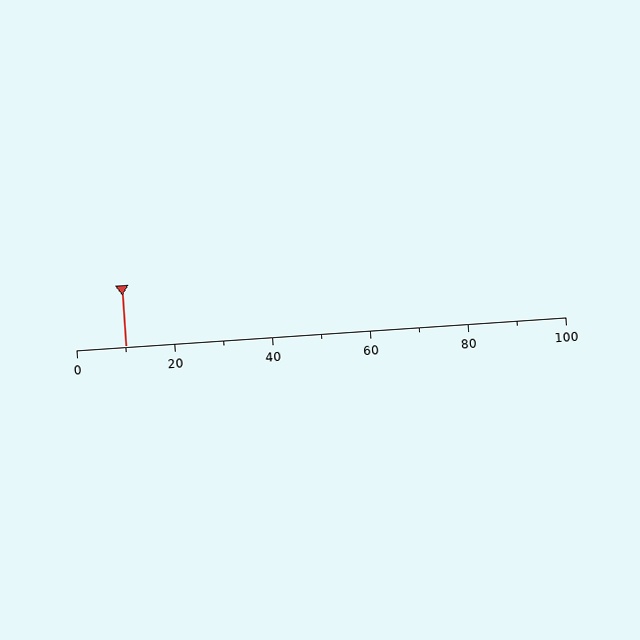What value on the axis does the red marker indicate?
The marker indicates approximately 10.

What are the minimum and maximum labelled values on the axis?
The axis runs from 0 to 100.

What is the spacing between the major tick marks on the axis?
The major ticks are spaced 20 apart.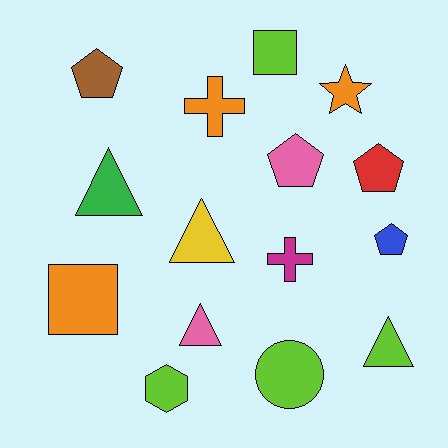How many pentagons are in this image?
There are 4 pentagons.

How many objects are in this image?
There are 15 objects.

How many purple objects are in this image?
There are no purple objects.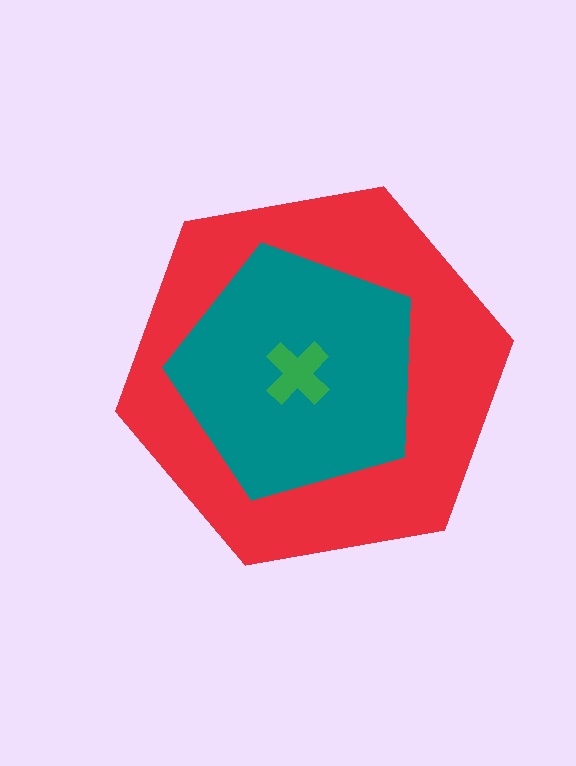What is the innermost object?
The green cross.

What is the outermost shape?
The red hexagon.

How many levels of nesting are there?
3.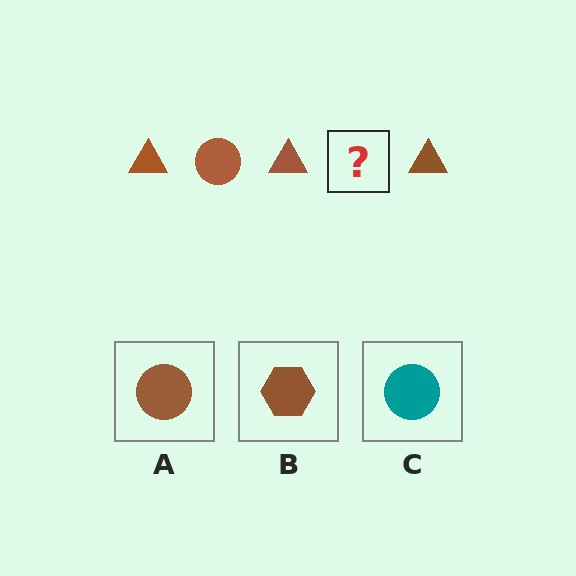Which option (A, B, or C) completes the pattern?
A.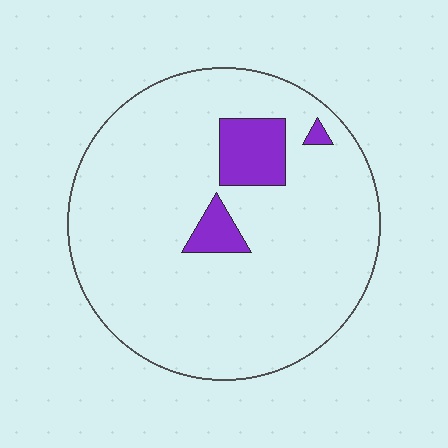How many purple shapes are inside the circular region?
3.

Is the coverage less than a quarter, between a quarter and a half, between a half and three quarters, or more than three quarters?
Less than a quarter.